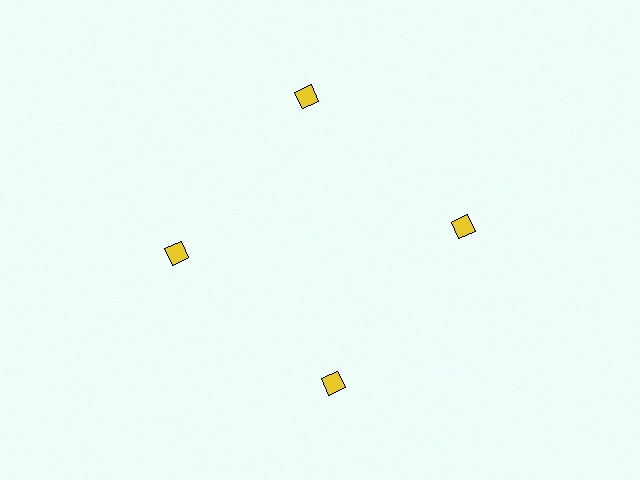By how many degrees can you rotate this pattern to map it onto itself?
The pattern maps onto itself every 90 degrees of rotation.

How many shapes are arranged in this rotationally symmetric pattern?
There are 4 shapes, arranged in 4 groups of 1.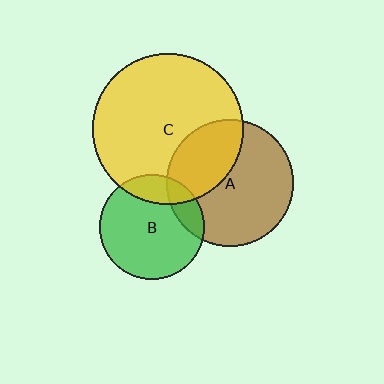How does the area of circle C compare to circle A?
Approximately 1.4 times.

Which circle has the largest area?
Circle C (yellow).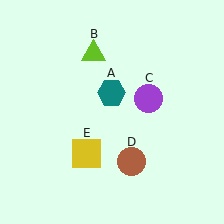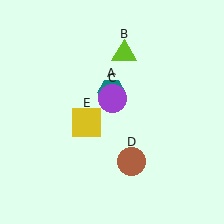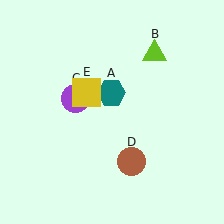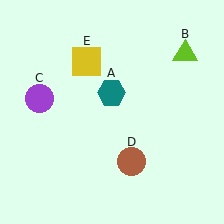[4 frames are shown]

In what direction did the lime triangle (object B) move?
The lime triangle (object B) moved right.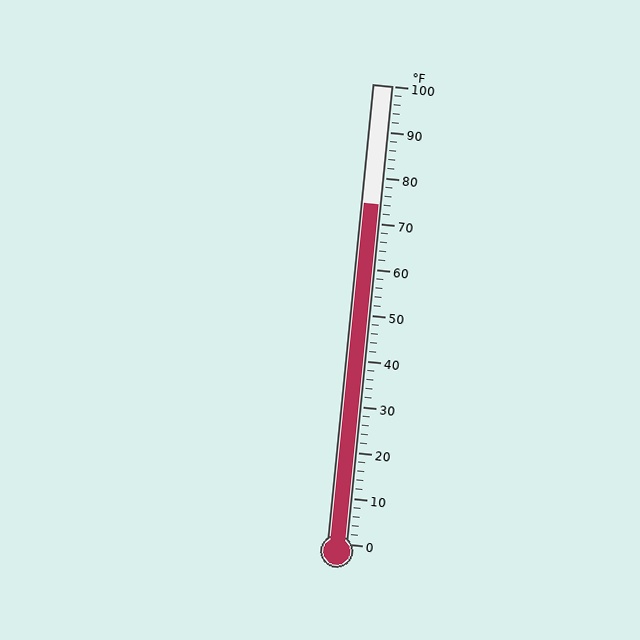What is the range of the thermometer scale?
The thermometer scale ranges from 0°F to 100°F.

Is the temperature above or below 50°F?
The temperature is above 50°F.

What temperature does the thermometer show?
The thermometer shows approximately 74°F.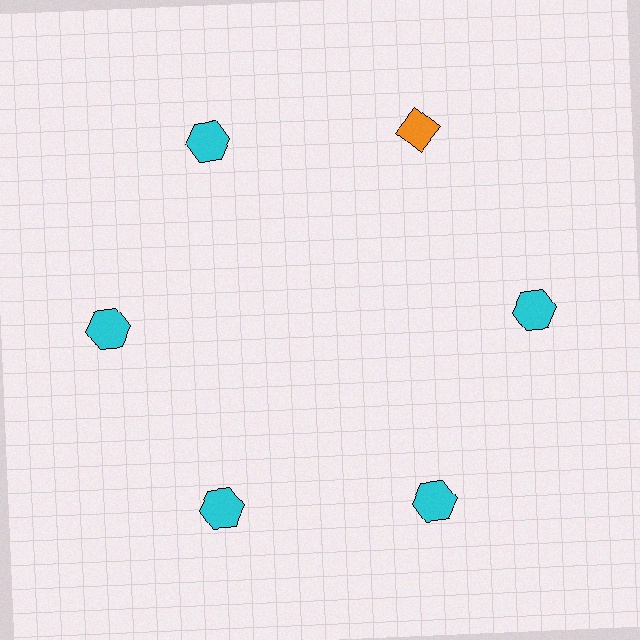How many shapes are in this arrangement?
There are 6 shapes arranged in a ring pattern.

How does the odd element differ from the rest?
It differs in both color (orange instead of cyan) and shape (diamond instead of hexagon).